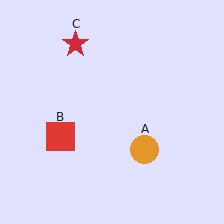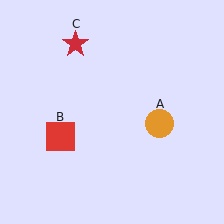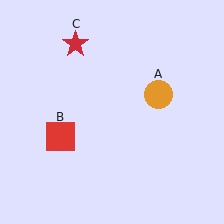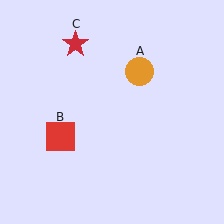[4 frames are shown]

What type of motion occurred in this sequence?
The orange circle (object A) rotated counterclockwise around the center of the scene.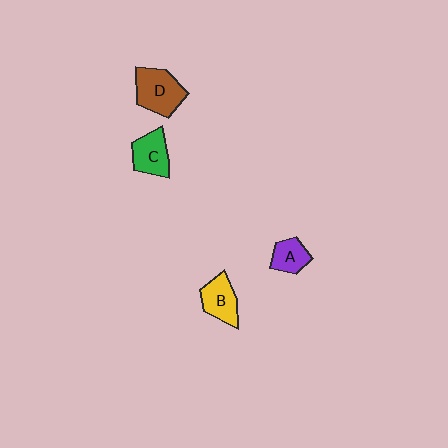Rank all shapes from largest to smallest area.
From largest to smallest: D (brown), B (yellow), C (green), A (purple).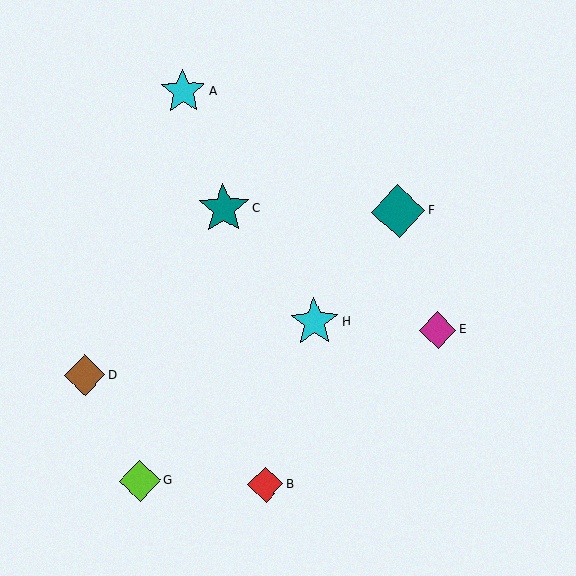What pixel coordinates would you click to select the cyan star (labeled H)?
Click at (314, 322) to select the cyan star H.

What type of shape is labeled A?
Shape A is a cyan star.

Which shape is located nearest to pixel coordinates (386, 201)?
The teal diamond (labeled F) at (398, 211) is nearest to that location.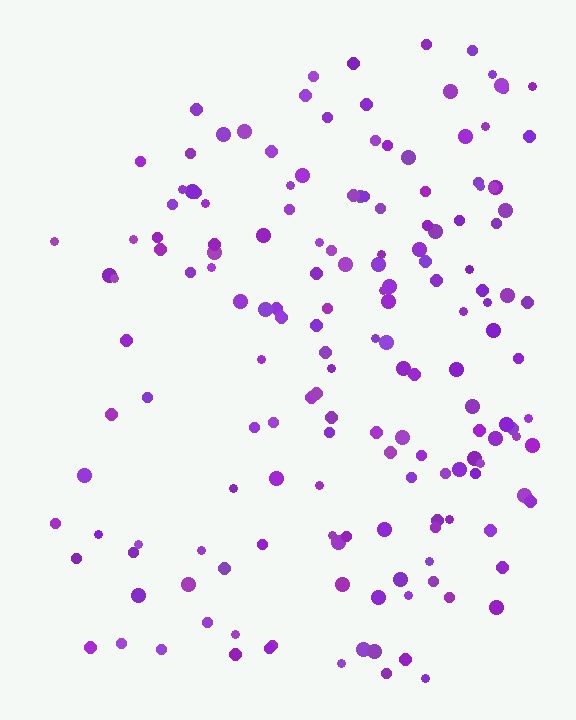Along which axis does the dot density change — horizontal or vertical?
Horizontal.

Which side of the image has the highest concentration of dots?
The right.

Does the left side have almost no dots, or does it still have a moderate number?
Still a moderate number, just noticeably fewer than the right.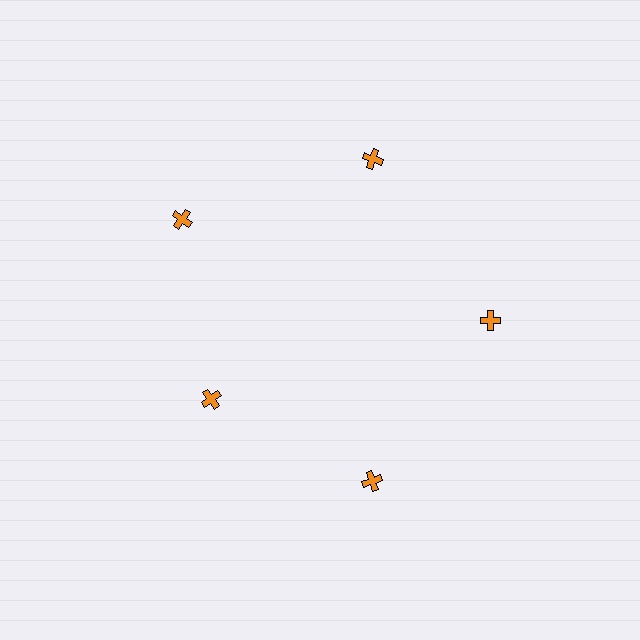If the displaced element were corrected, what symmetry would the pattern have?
It would have 5-fold rotational symmetry — the pattern would map onto itself every 72 degrees.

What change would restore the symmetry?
The symmetry would be restored by moving it outward, back onto the ring so that all 5 crosses sit at equal angles and equal distance from the center.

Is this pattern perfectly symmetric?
No. The 5 orange crosses are arranged in a ring, but one element near the 8 o'clock position is pulled inward toward the center, breaking the 5-fold rotational symmetry.